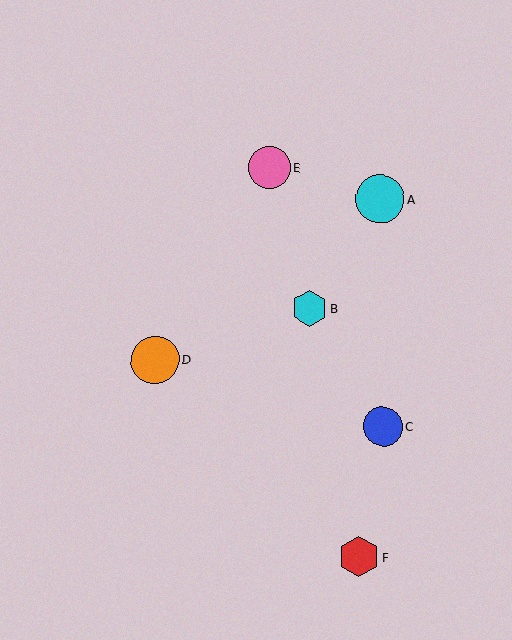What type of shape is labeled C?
Shape C is a blue circle.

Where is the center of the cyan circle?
The center of the cyan circle is at (380, 199).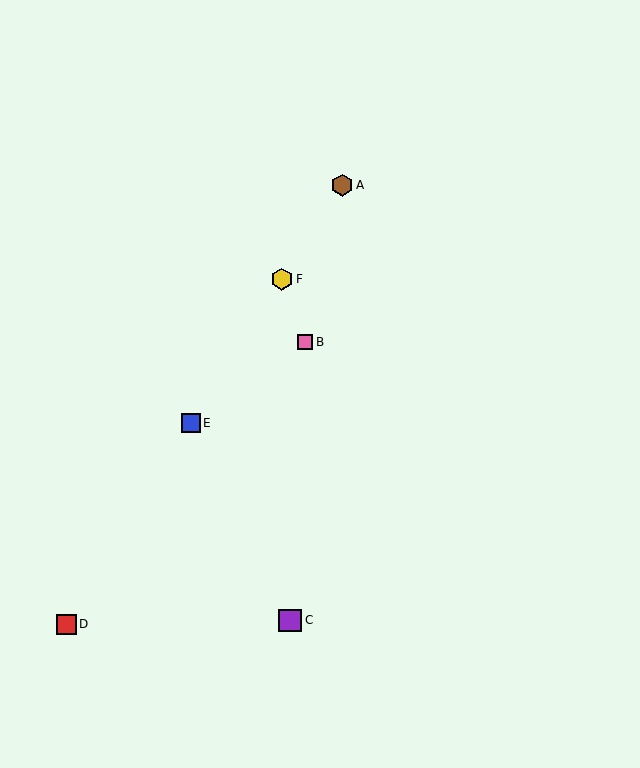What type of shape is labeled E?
Shape E is a blue square.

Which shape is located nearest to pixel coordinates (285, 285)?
The yellow hexagon (labeled F) at (282, 279) is nearest to that location.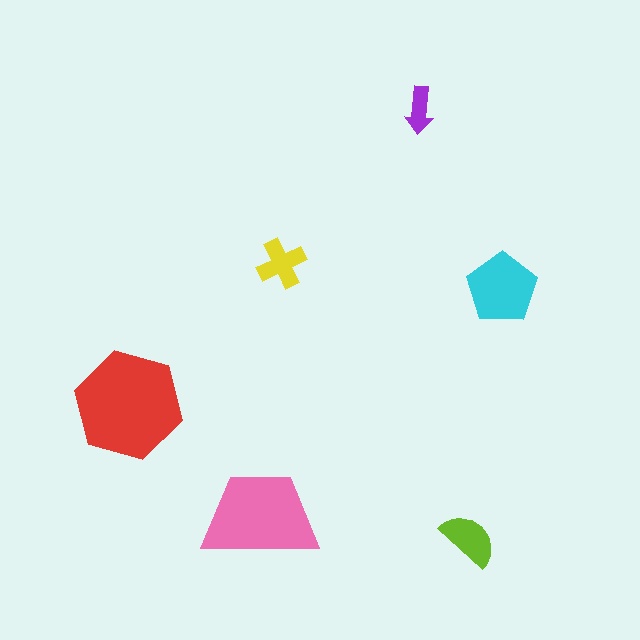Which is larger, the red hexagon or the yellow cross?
The red hexagon.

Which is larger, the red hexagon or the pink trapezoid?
The red hexagon.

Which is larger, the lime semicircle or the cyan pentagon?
The cyan pentagon.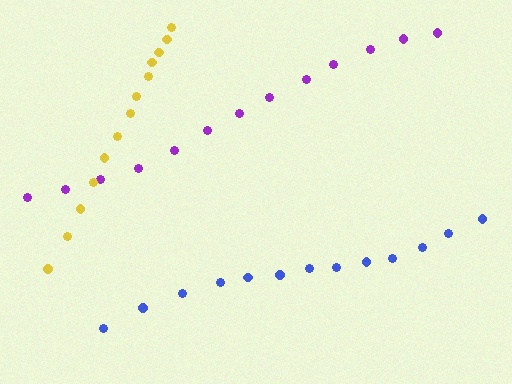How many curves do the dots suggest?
There are 3 distinct paths.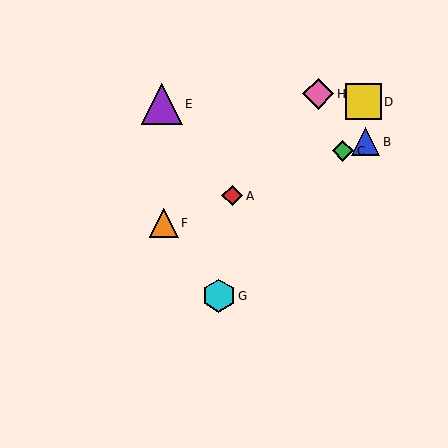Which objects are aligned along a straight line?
Objects A, B, C, F are aligned along a straight line.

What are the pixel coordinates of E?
Object E is at (162, 104).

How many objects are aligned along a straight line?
4 objects (A, B, C, F) are aligned along a straight line.